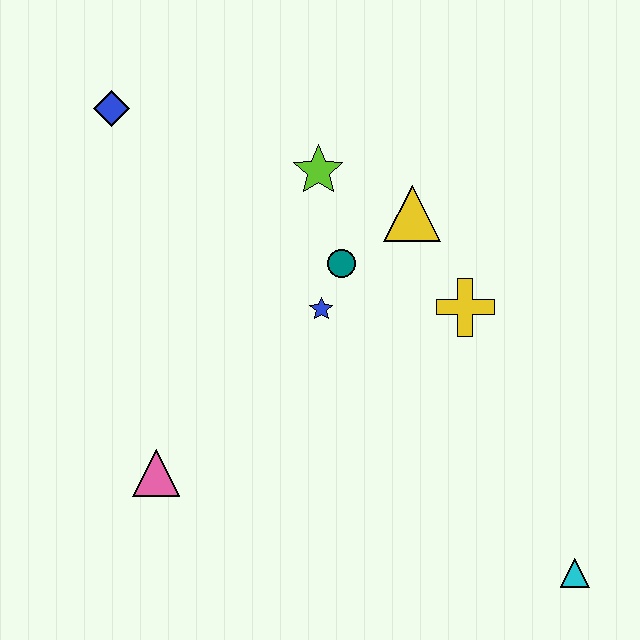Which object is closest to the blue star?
The teal circle is closest to the blue star.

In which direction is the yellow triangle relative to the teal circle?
The yellow triangle is to the right of the teal circle.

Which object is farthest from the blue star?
The cyan triangle is farthest from the blue star.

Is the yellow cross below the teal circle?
Yes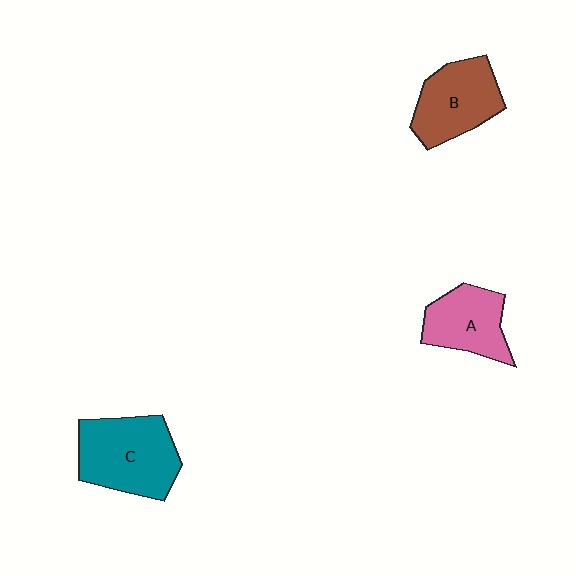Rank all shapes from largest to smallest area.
From largest to smallest: C (teal), B (brown), A (pink).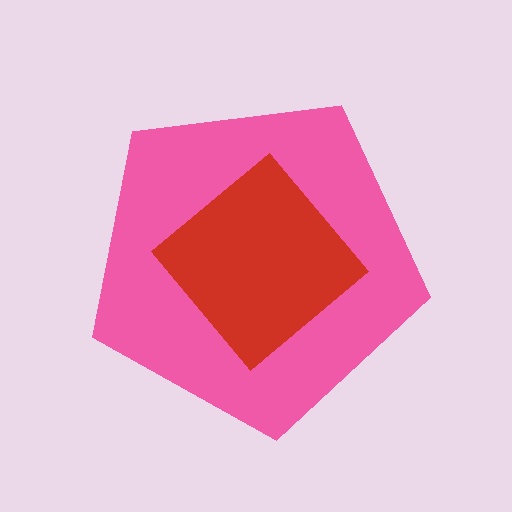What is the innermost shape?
The red diamond.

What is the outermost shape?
The pink pentagon.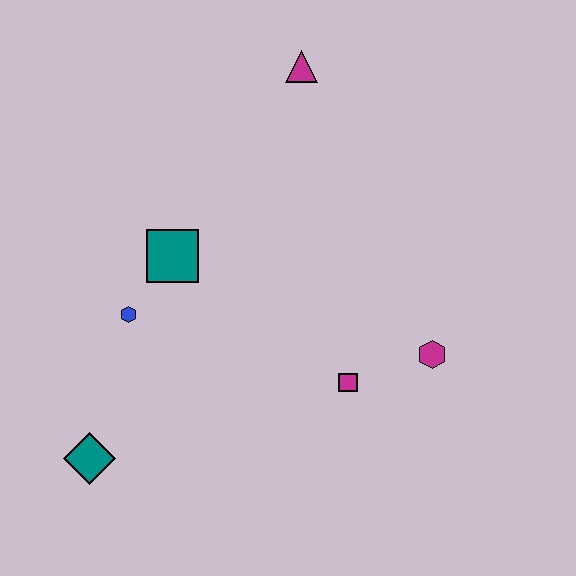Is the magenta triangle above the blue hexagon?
Yes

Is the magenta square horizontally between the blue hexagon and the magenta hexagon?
Yes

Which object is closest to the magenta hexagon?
The magenta square is closest to the magenta hexagon.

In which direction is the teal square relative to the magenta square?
The teal square is to the left of the magenta square.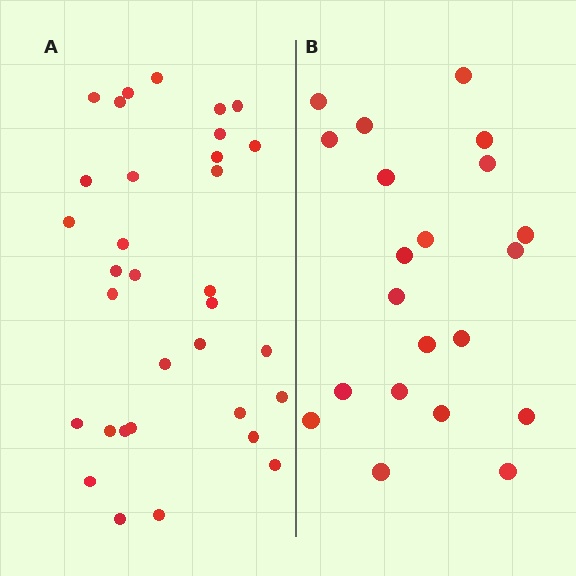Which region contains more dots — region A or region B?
Region A (the left region) has more dots.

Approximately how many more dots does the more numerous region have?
Region A has roughly 12 or so more dots than region B.